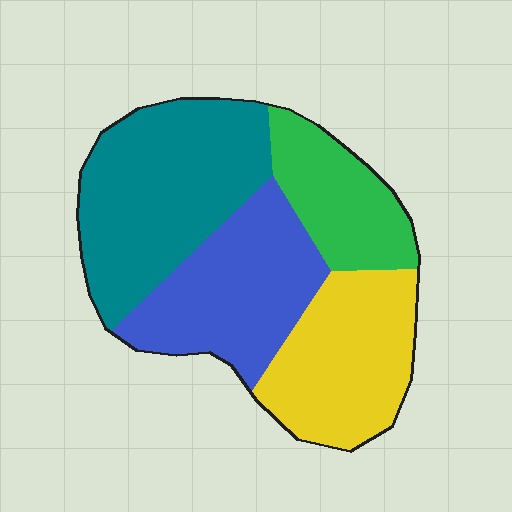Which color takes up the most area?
Teal, at roughly 35%.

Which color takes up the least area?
Green, at roughly 15%.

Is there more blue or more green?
Blue.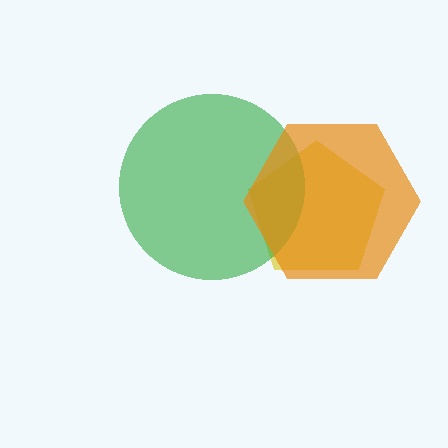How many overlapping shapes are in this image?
There are 3 overlapping shapes in the image.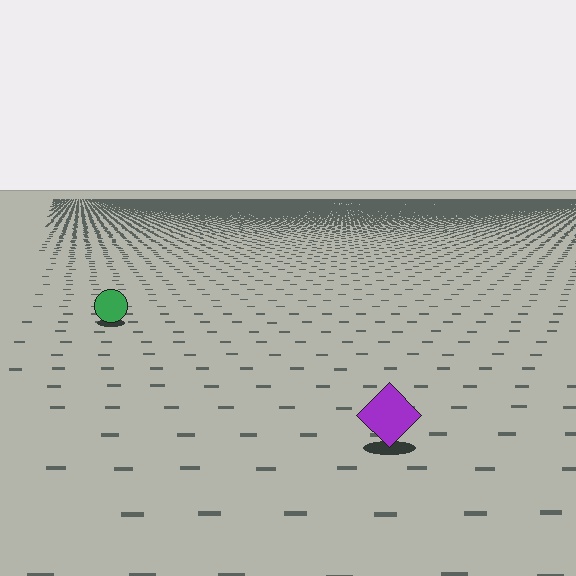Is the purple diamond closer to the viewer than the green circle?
Yes. The purple diamond is closer — you can tell from the texture gradient: the ground texture is coarser near it.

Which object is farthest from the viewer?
The green circle is farthest from the viewer. It appears smaller and the ground texture around it is denser.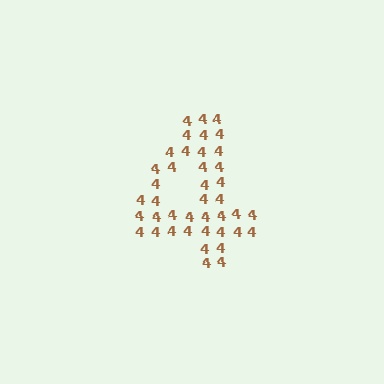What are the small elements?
The small elements are digit 4's.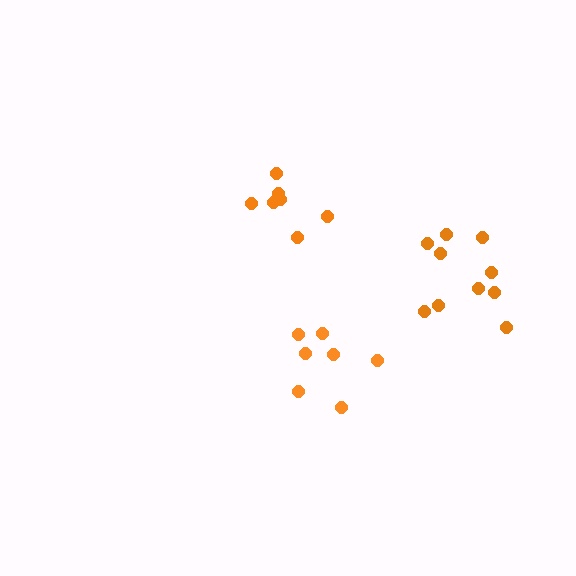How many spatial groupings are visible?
There are 3 spatial groupings.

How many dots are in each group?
Group 1: 7 dots, Group 2: 7 dots, Group 3: 10 dots (24 total).